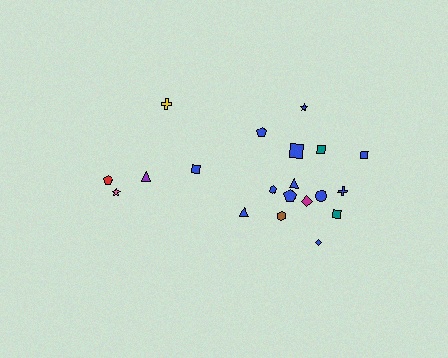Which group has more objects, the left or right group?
The right group.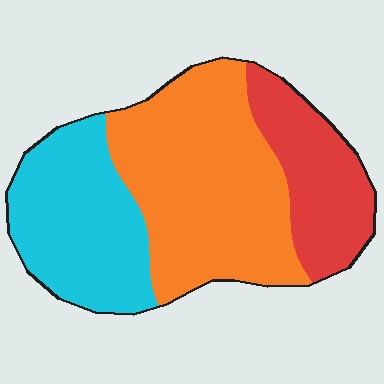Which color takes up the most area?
Orange, at roughly 45%.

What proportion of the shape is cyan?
Cyan takes up between a sixth and a third of the shape.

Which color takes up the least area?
Red, at roughly 20%.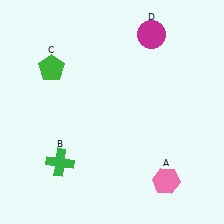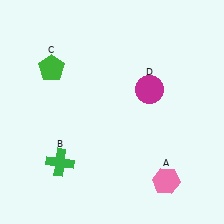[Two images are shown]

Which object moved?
The magenta circle (D) moved down.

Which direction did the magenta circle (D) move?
The magenta circle (D) moved down.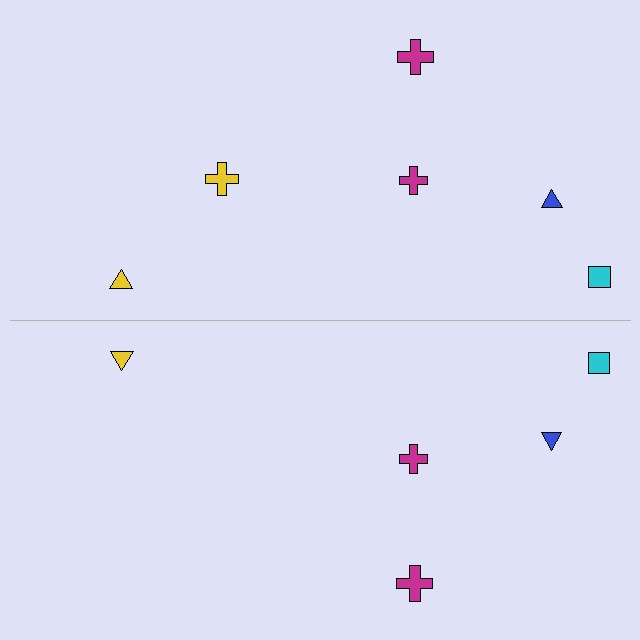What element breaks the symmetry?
A yellow cross is missing from the bottom side.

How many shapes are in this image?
There are 11 shapes in this image.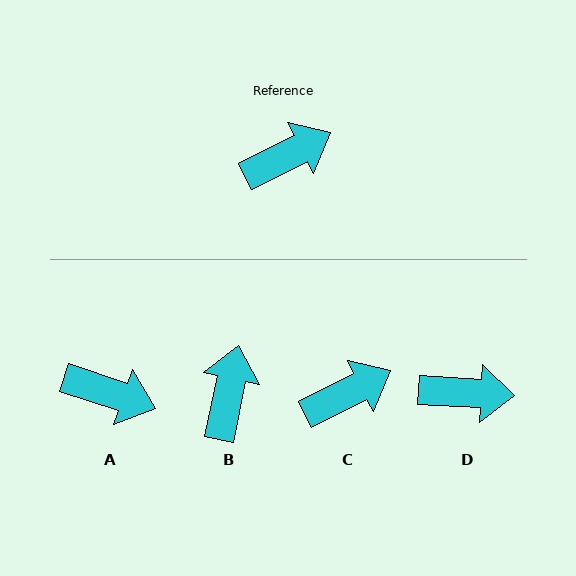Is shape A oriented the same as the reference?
No, it is off by about 46 degrees.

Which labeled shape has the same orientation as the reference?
C.